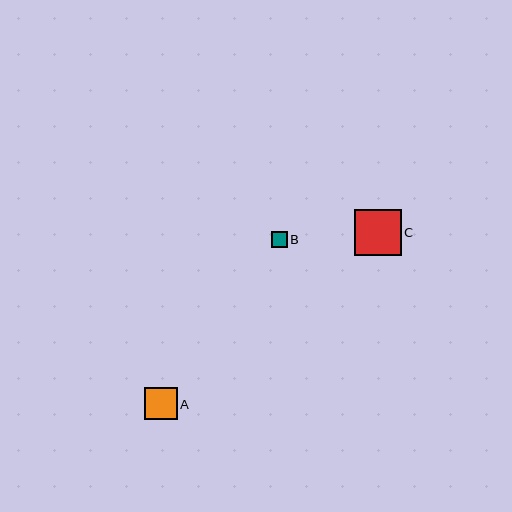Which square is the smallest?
Square B is the smallest with a size of approximately 16 pixels.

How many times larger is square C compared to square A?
Square C is approximately 1.4 times the size of square A.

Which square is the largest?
Square C is the largest with a size of approximately 47 pixels.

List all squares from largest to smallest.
From largest to smallest: C, A, B.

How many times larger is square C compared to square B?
Square C is approximately 3.0 times the size of square B.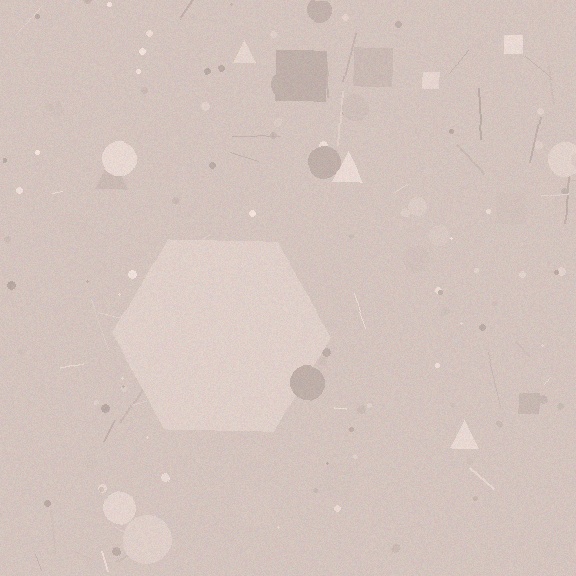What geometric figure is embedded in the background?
A hexagon is embedded in the background.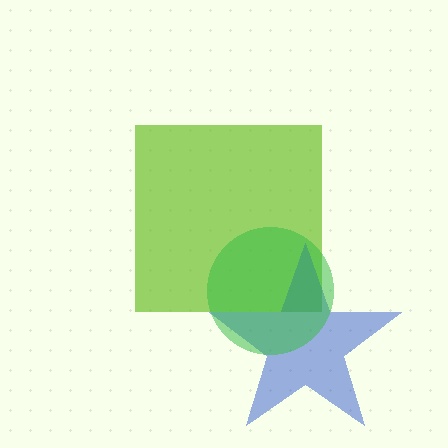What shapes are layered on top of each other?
The layered shapes are: a lime square, a blue star, a green circle.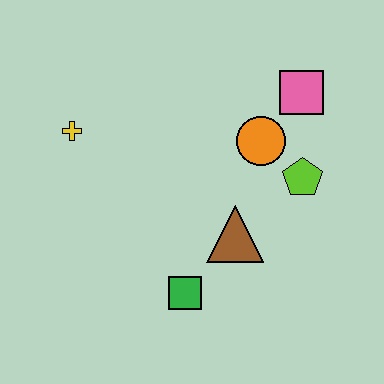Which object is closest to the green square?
The brown triangle is closest to the green square.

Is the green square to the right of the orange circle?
No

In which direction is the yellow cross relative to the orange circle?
The yellow cross is to the left of the orange circle.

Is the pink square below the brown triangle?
No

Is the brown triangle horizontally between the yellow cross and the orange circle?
Yes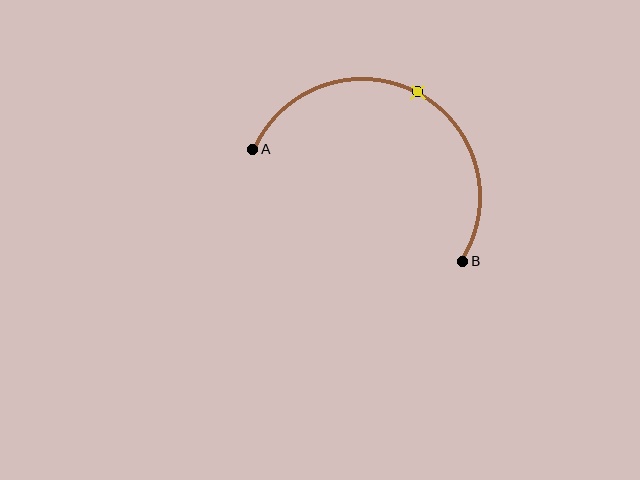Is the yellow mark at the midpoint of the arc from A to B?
Yes. The yellow mark lies on the arc at equal arc-length from both A and B — it is the arc midpoint.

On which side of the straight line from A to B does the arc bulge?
The arc bulges above the straight line connecting A and B.